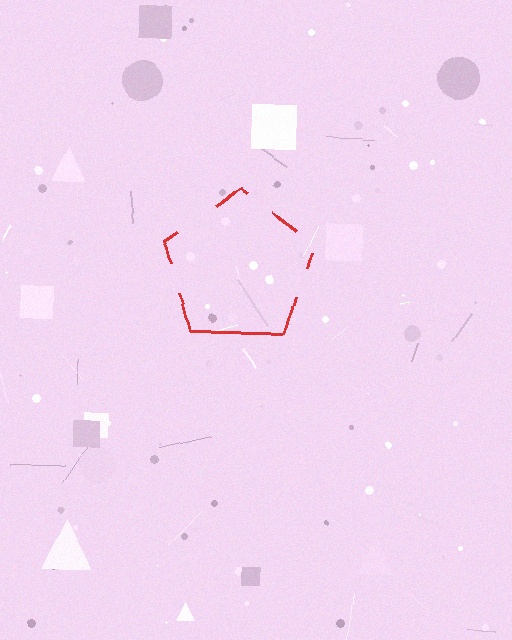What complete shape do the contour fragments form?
The contour fragments form a pentagon.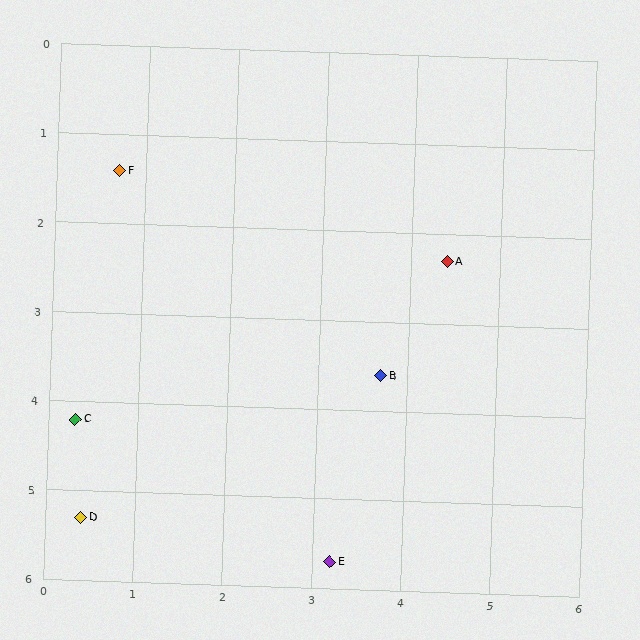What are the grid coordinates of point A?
Point A is at approximately (4.4, 2.3).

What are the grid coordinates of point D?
Point D is at approximately (0.4, 5.3).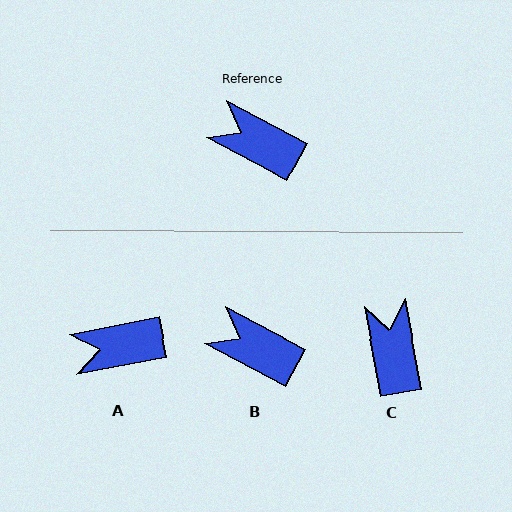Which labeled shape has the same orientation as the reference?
B.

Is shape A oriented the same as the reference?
No, it is off by about 39 degrees.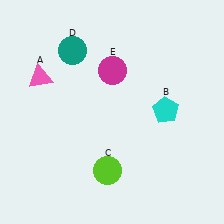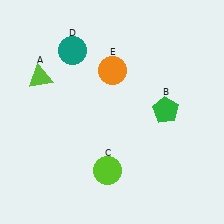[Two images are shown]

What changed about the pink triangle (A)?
In Image 1, A is pink. In Image 2, it changed to lime.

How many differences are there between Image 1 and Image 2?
There are 3 differences between the two images.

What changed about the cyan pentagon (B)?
In Image 1, B is cyan. In Image 2, it changed to green.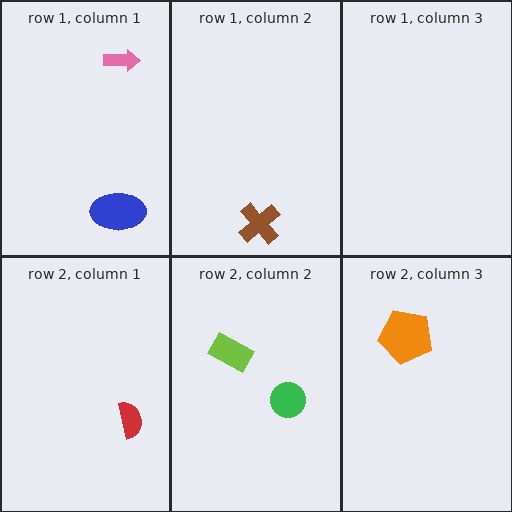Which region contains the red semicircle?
The row 2, column 1 region.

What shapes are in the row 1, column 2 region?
The brown cross.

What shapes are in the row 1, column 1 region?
The blue ellipse, the pink arrow.